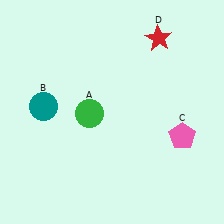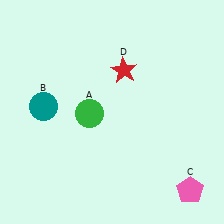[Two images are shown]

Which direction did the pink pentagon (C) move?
The pink pentagon (C) moved down.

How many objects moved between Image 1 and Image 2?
2 objects moved between the two images.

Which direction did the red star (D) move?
The red star (D) moved left.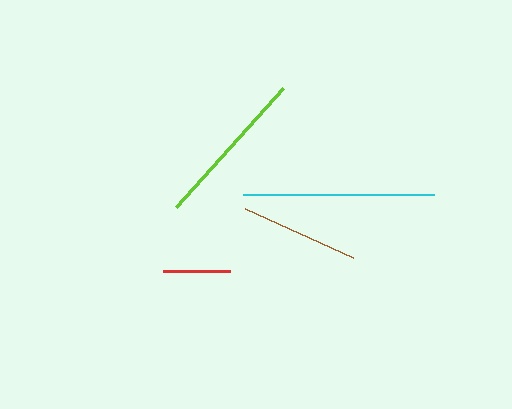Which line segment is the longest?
The cyan line is the longest at approximately 191 pixels.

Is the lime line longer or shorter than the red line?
The lime line is longer than the red line.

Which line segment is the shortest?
The red line is the shortest at approximately 68 pixels.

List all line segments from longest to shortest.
From longest to shortest: cyan, lime, brown, red.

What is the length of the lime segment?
The lime segment is approximately 160 pixels long.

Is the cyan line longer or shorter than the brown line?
The cyan line is longer than the brown line.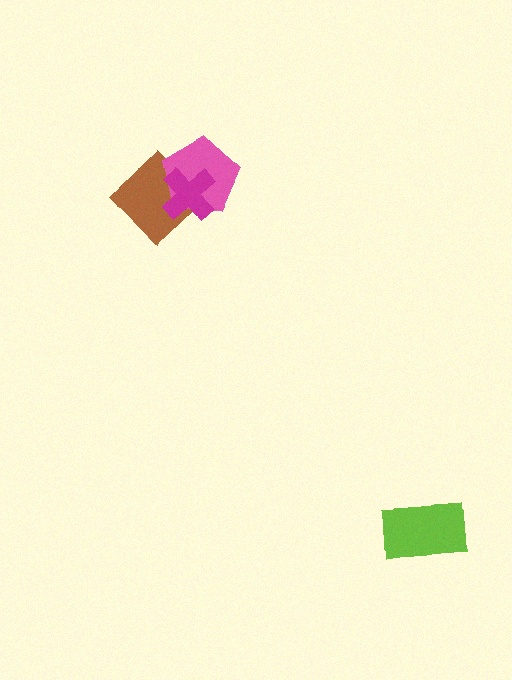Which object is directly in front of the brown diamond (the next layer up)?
The pink pentagon is directly in front of the brown diamond.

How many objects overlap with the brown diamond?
2 objects overlap with the brown diamond.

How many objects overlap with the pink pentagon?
2 objects overlap with the pink pentagon.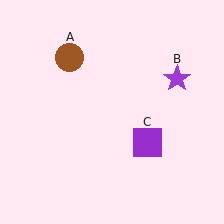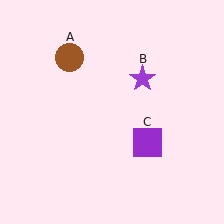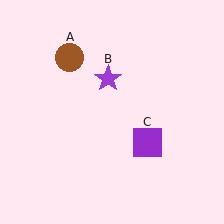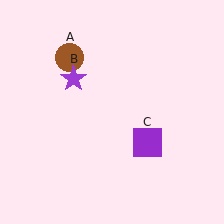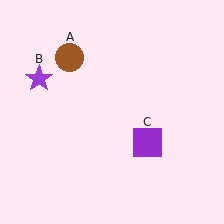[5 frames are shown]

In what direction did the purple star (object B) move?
The purple star (object B) moved left.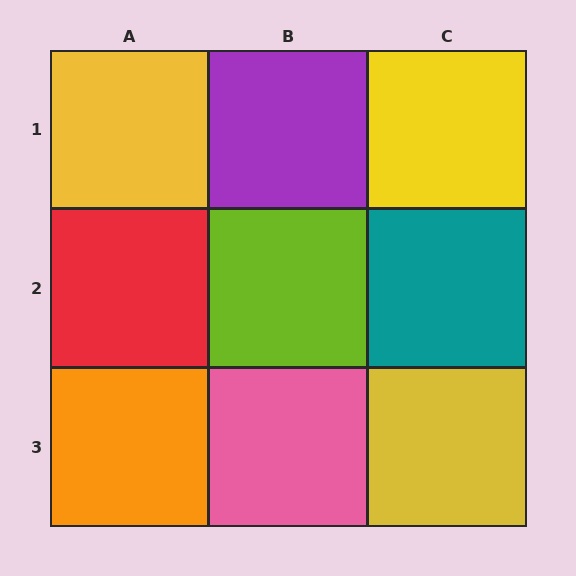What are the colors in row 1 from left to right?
Yellow, purple, yellow.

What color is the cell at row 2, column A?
Red.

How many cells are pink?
1 cell is pink.